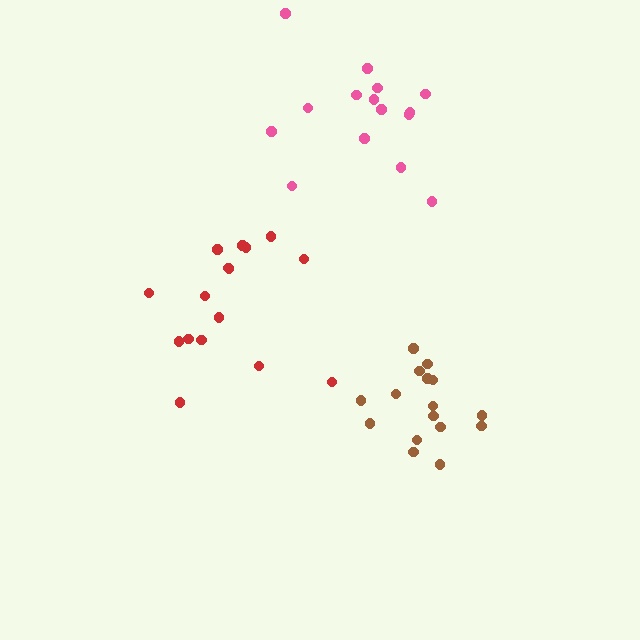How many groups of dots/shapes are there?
There are 3 groups.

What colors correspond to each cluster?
The clusters are colored: brown, red, pink.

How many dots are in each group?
Group 1: 16 dots, Group 2: 16 dots, Group 3: 15 dots (47 total).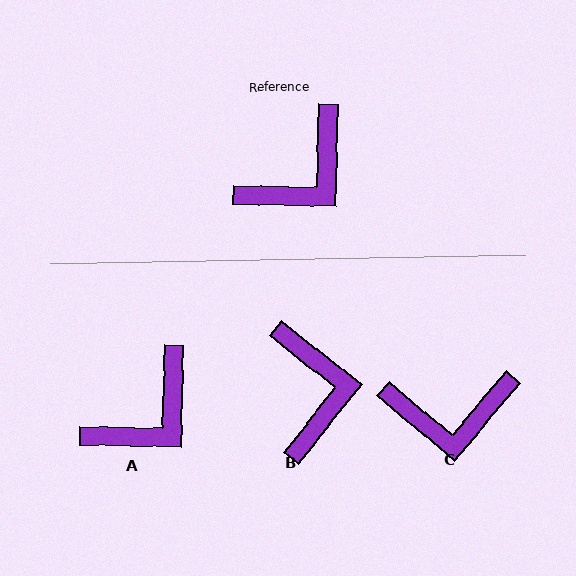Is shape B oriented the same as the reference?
No, it is off by about 53 degrees.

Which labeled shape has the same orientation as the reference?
A.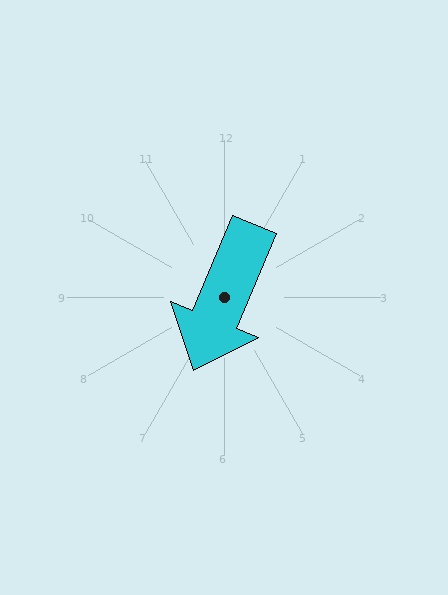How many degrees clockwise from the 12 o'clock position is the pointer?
Approximately 202 degrees.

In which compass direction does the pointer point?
South.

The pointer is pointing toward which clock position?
Roughly 7 o'clock.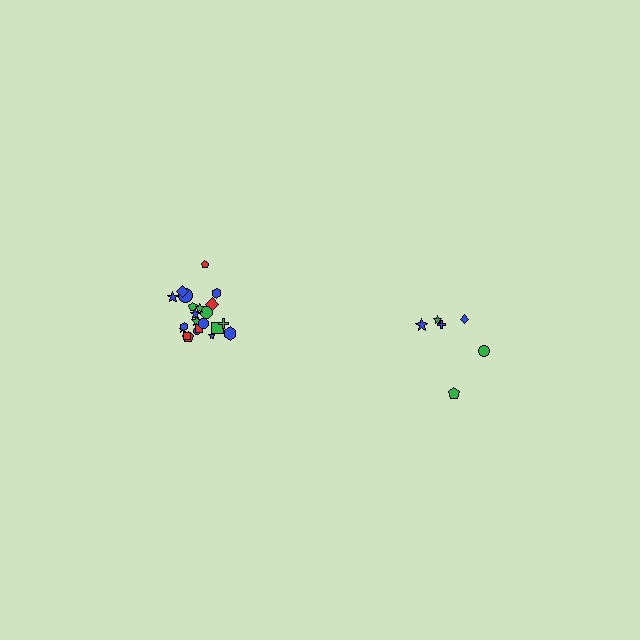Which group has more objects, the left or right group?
The left group.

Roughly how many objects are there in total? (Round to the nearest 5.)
Roughly 30 objects in total.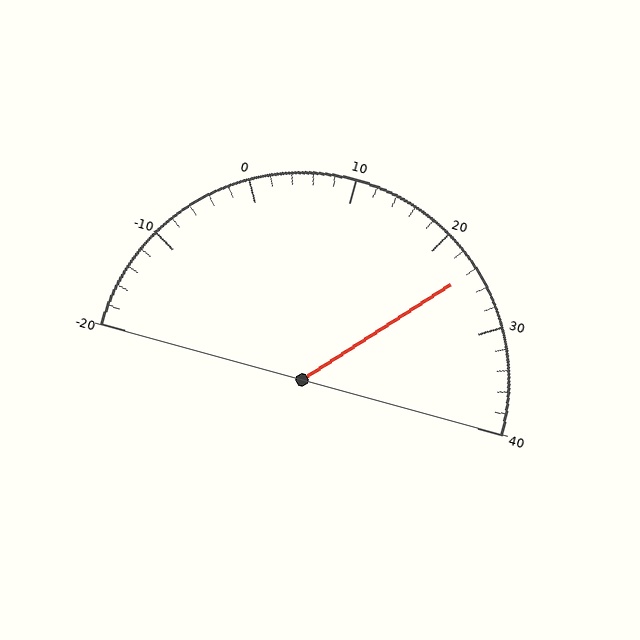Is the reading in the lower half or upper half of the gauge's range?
The reading is in the upper half of the range (-20 to 40).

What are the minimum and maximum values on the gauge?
The gauge ranges from -20 to 40.